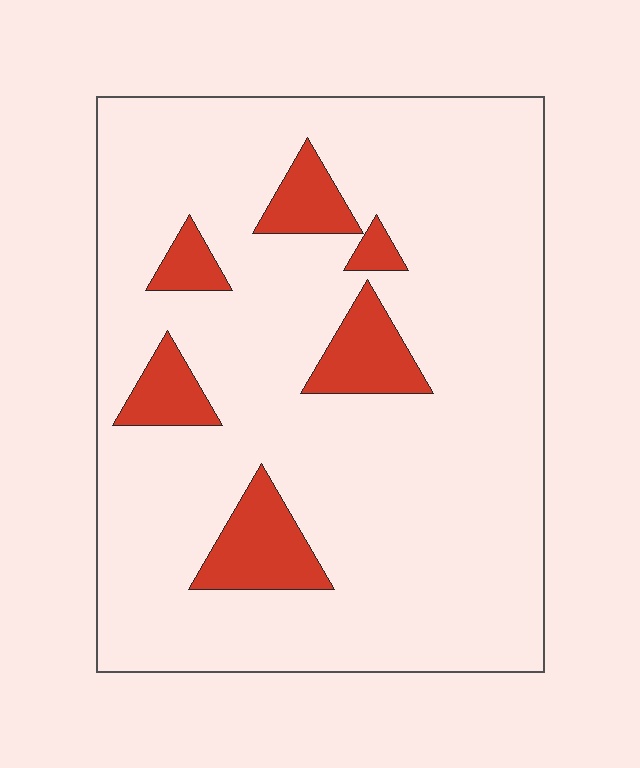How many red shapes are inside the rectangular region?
6.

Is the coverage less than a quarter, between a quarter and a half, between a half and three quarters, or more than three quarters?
Less than a quarter.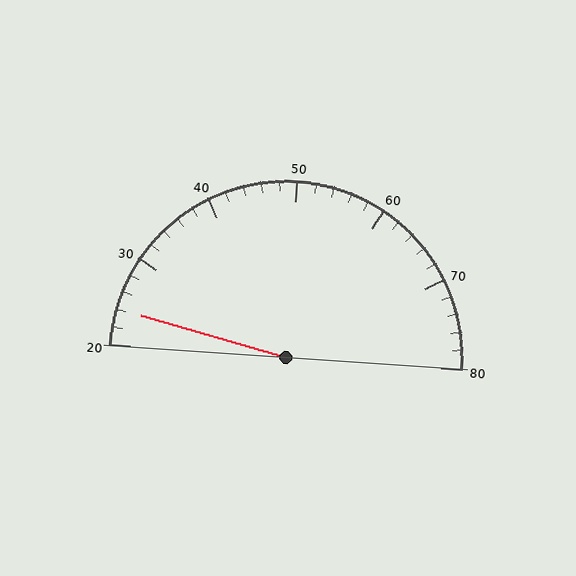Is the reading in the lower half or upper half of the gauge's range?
The reading is in the lower half of the range (20 to 80).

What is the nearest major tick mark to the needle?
The nearest major tick mark is 20.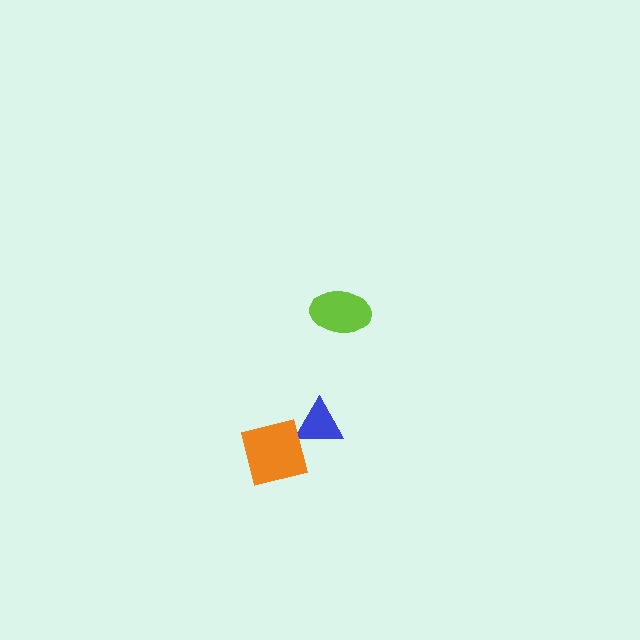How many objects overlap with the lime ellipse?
0 objects overlap with the lime ellipse.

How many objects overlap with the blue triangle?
1 object overlaps with the blue triangle.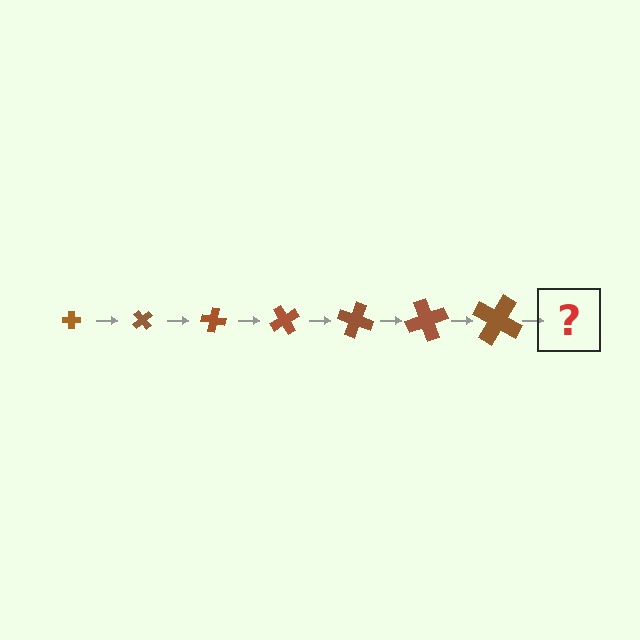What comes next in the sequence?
The next element should be a cross, larger than the previous one and rotated 350 degrees from the start.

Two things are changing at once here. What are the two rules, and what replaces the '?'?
The two rules are that the cross grows larger each step and it rotates 50 degrees each step. The '?' should be a cross, larger than the previous one and rotated 350 degrees from the start.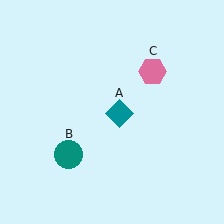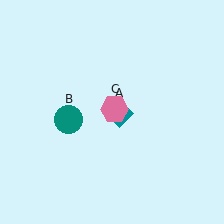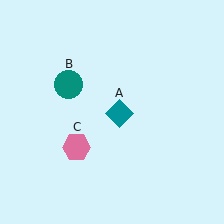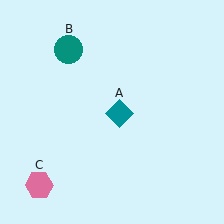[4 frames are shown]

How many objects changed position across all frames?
2 objects changed position: teal circle (object B), pink hexagon (object C).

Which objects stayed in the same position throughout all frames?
Teal diamond (object A) remained stationary.